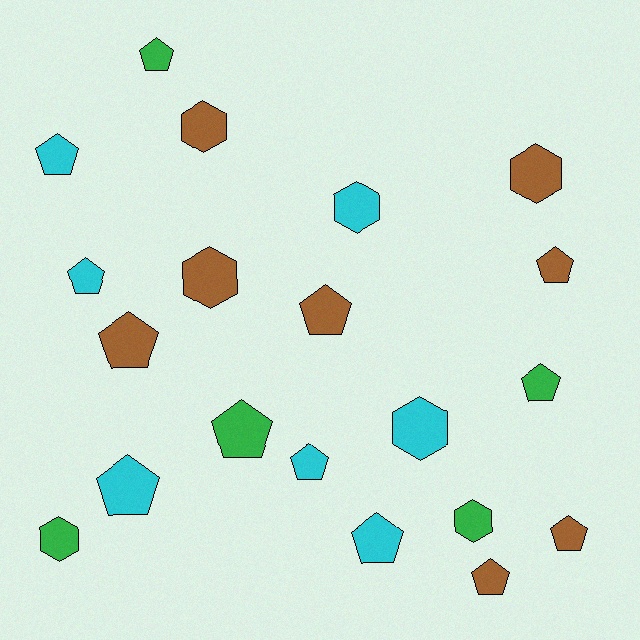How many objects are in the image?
There are 20 objects.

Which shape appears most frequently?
Pentagon, with 13 objects.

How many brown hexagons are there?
There are 3 brown hexagons.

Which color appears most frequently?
Brown, with 8 objects.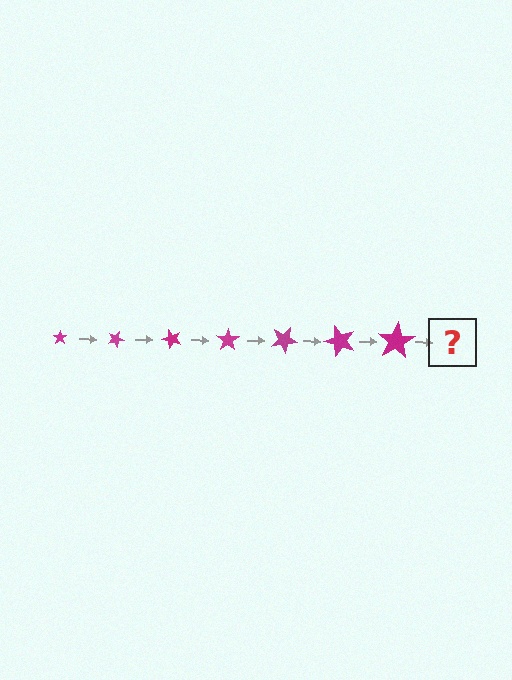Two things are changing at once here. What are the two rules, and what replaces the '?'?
The two rules are that the star grows larger each step and it rotates 25 degrees each step. The '?' should be a star, larger than the previous one and rotated 175 degrees from the start.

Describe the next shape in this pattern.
It should be a star, larger than the previous one and rotated 175 degrees from the start.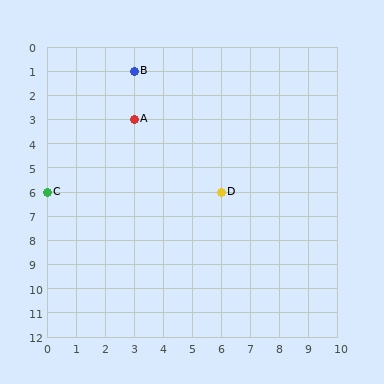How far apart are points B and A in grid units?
Points B and A are 2 rows apart.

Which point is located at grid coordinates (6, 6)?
Point D is at (6, 6).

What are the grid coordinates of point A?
Point A is at grid coordinates (3, 3).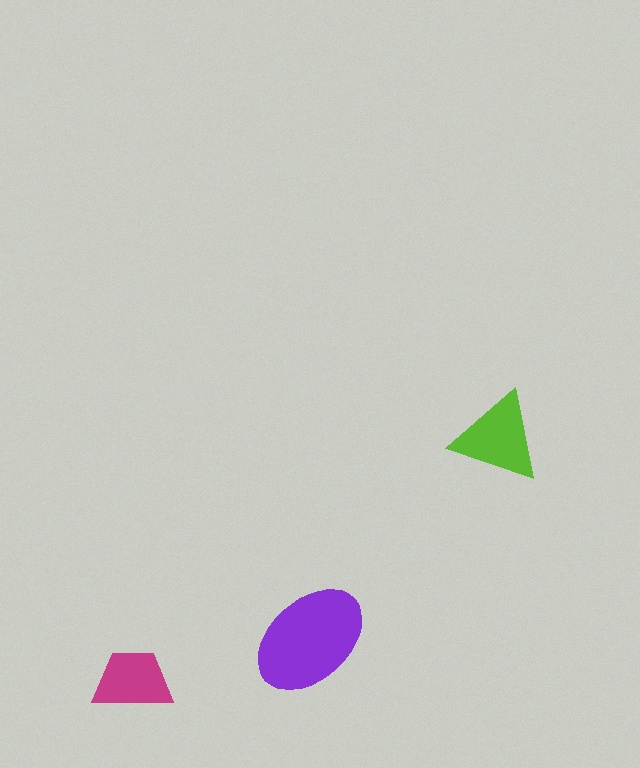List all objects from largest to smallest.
The purple ellipse, the lime triangle, the magenta trapezoid.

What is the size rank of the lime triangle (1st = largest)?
2nd.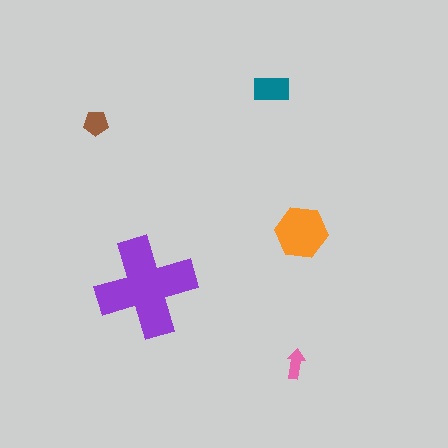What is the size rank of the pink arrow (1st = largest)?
5th.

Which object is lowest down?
The pink arrow is bottommost.